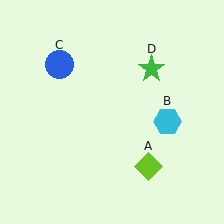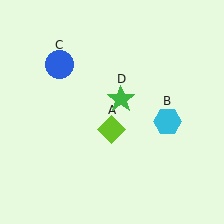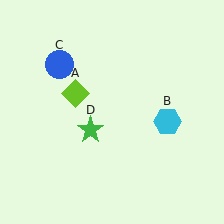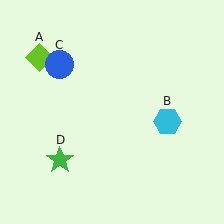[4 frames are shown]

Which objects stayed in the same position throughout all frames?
Cyan hexagon (object B) and blue circle (object C) remained stationary.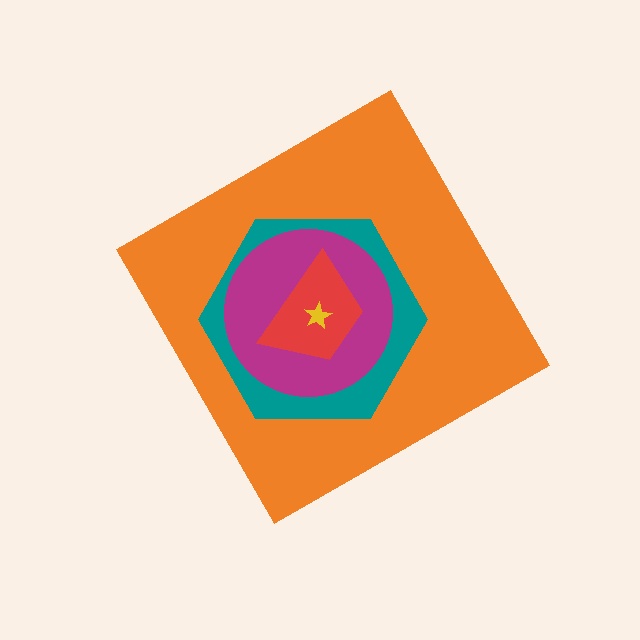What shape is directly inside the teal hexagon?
The magenta circle.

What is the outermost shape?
The orange diamond.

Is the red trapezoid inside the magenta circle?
Yes.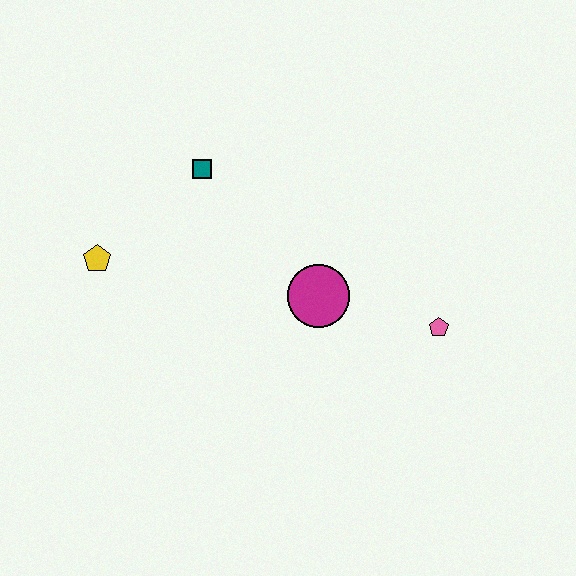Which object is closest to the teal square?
The yellow pentagon is closest to the teal square.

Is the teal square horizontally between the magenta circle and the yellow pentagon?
Yes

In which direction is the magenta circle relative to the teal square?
The magenta circle is below the teal square.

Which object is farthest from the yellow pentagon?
The pink pentagon is farthest from the yellow pentagon.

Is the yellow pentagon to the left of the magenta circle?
Yes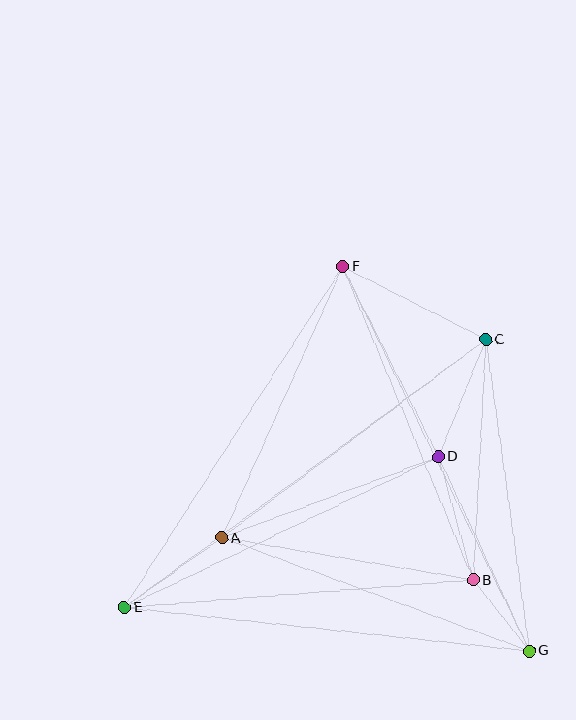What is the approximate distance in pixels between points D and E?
The distance between D and E is approximately 349 pixels.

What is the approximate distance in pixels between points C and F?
The distance between C and F is approximately 160 pixels.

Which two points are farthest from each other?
Points C and E are farthest from each other.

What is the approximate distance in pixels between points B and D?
The distance between B and D is approximately 128 pixels.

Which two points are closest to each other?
Points B and G are closest to each other.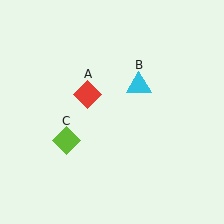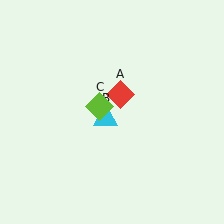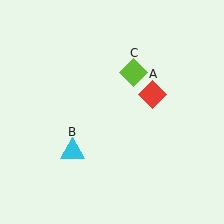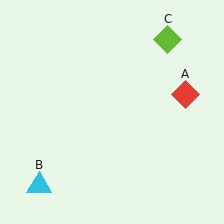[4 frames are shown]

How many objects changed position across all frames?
3 objects changed position: red diamond (object A), cyan triangle (object B), lime diamond (object C).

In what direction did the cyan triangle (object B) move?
The cyan triangle (object B) moved down and to the left.